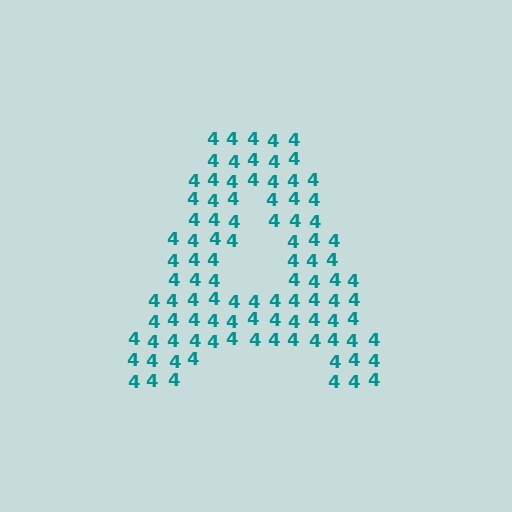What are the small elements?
The small elements are digit 4's.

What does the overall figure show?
The overall figure shows the letter A.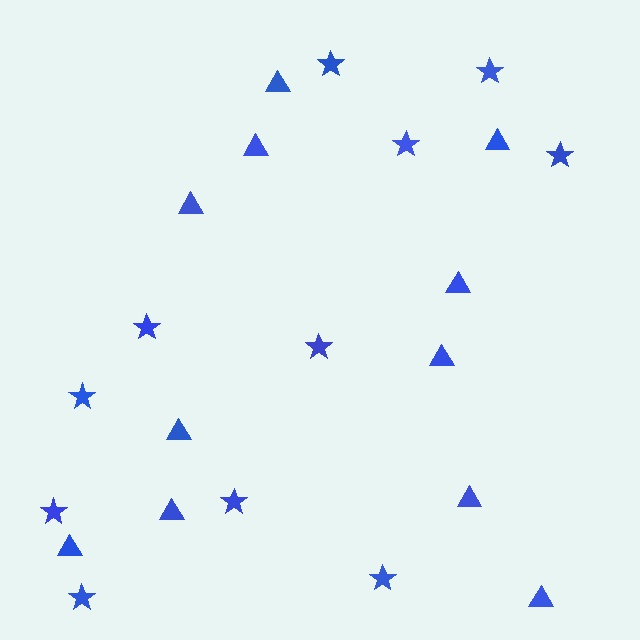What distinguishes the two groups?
There are 2 groups: one group of stars (11) and one group of triangles (11).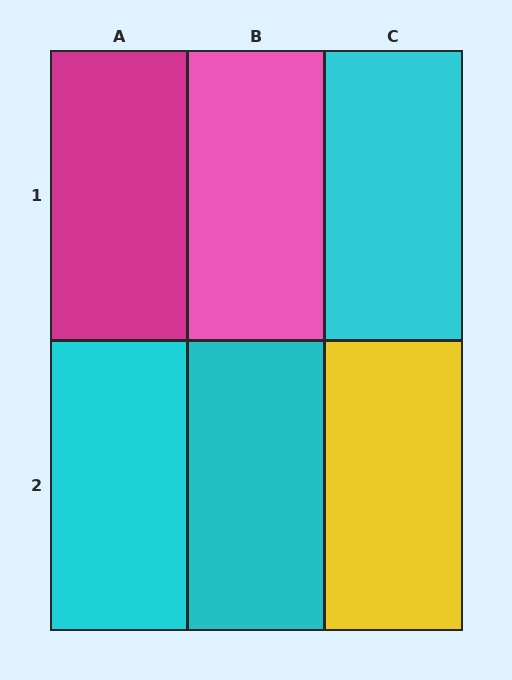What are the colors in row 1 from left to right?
Magenta, pink, cyan.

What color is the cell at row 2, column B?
Cyan.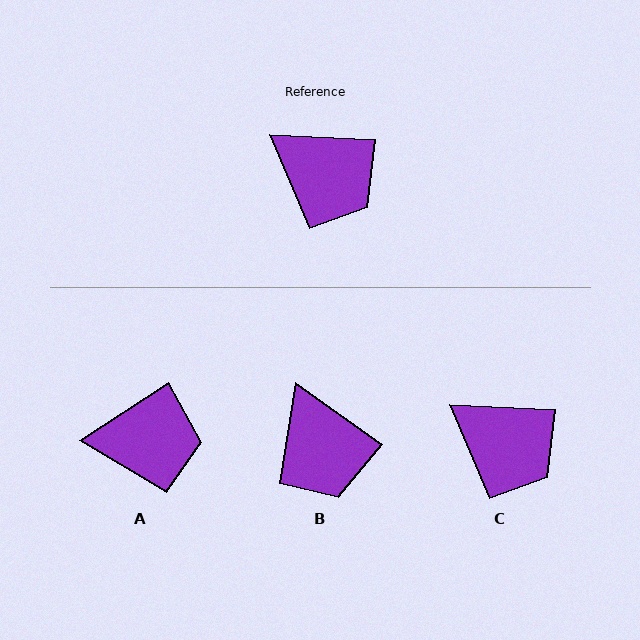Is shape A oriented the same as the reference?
No, it is off by about 36 degrees.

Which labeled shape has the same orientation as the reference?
C.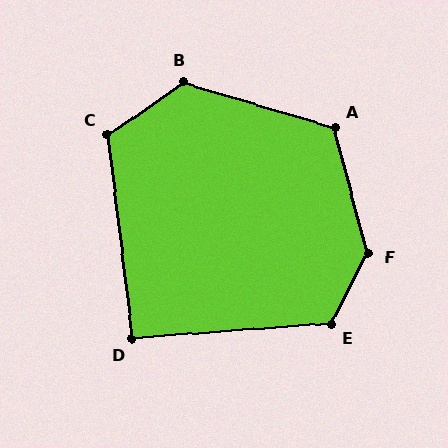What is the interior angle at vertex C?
Approximately 117 degrees (obtuse).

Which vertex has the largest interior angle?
F, at approximately 138 degrees.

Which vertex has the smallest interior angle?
D, at approximately 93 degrees.